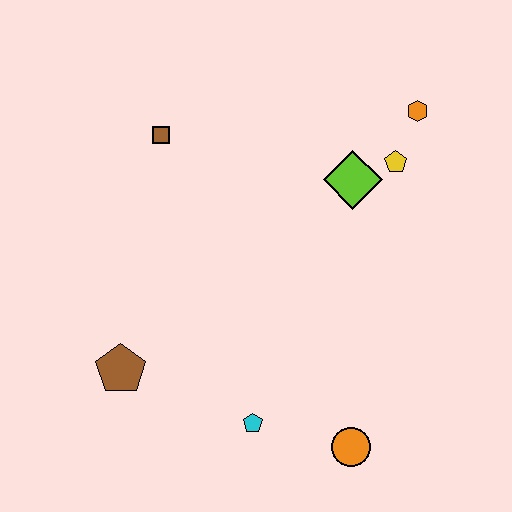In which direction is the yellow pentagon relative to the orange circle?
The yellow pentagon is above the orange circle.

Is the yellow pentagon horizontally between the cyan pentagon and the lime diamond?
No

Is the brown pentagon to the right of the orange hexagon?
No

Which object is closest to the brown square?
The lime diamond is closest to the brown square.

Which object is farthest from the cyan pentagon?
The orange hexagon is farthest from the cyan pentagon.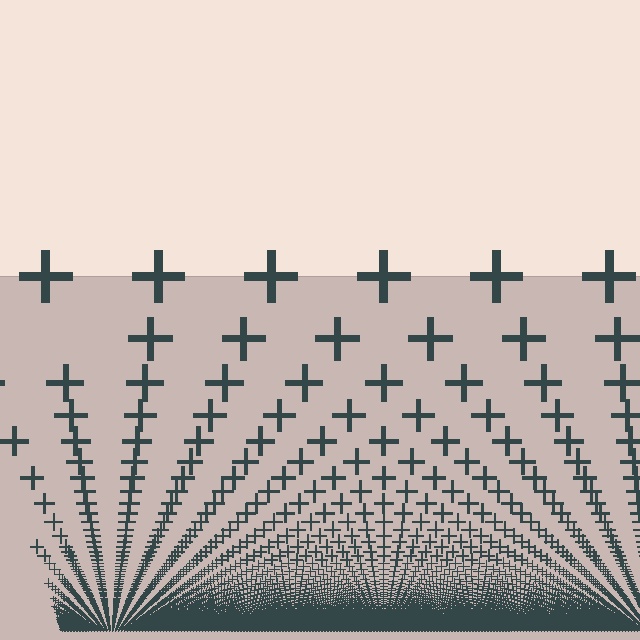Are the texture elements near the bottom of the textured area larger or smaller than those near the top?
Smaller. The gradient is inverted — elements near the bottom are smaller and denser.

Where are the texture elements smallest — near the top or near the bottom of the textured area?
Near the bottom.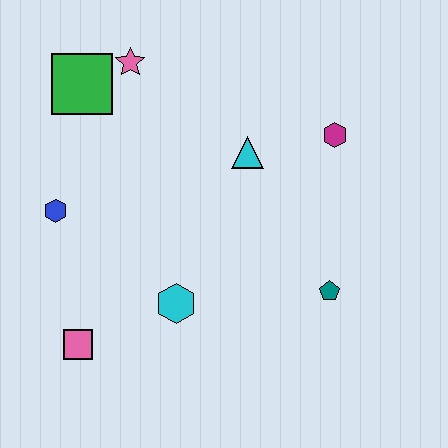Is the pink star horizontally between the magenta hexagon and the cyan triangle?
No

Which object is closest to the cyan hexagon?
The pink square is closest to the cyan hexagon.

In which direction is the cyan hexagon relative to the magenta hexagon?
The cyan hexagon is below the magenta hexagon.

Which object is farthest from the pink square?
The magenta hexagon is farthest from the pink square.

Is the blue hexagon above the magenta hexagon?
No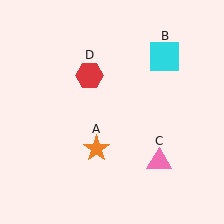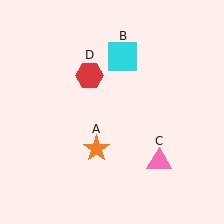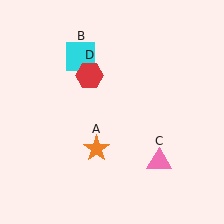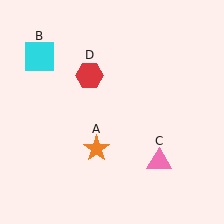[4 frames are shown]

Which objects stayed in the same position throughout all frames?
Orange star (object A) and pink triangle (object C) and red hexagon (object D) remained stationary.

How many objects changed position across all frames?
1 object changed position: cyan square (object B).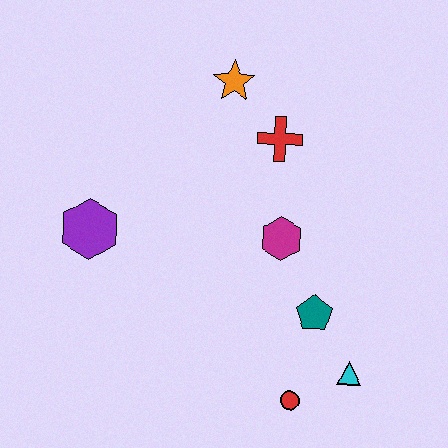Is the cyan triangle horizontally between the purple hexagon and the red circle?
No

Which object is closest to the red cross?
The orange star is closest to the red cross.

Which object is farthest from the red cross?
The red circle is farthest from the red cross.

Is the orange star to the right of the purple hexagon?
Yes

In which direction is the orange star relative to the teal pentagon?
The orange star is above the teal pentagon.